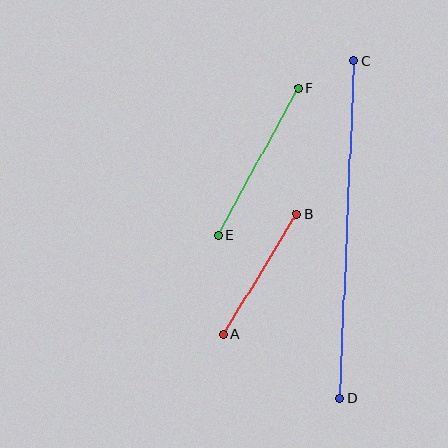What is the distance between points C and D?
The distance is approximately 338 pixels.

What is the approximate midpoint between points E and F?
The midpoint is at approximately (258, 162) pixels.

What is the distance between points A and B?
The distance is approximately 141 pixels.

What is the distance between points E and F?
The distance is approximately 168 pixels.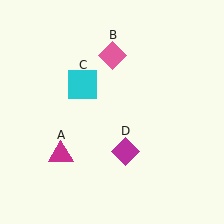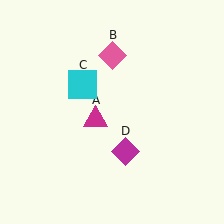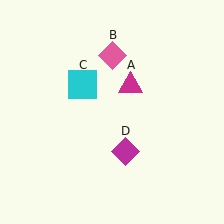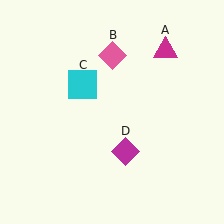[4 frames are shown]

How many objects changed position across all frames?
1 object changed position: magenta triangle (object A).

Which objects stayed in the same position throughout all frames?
Pink diamond (object B) and cyan square (object C) and magenta diamond (object D) remained stationary.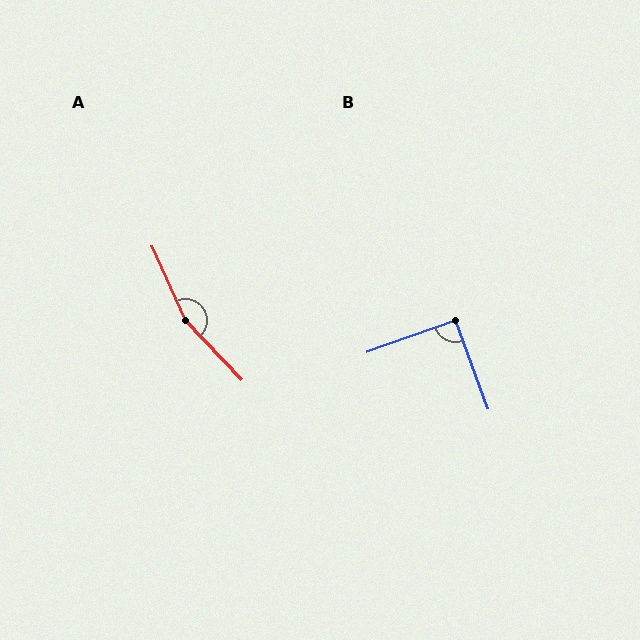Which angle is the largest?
A, at approximately 161 degrees.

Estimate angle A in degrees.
Approximately 161 degrees.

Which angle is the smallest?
B, at approximately 91 degrees.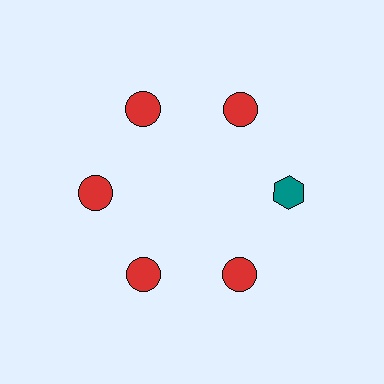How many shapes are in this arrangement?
There are 6 shapes arranged in a ring pattern.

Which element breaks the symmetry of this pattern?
The teal hexagon at roughly the 3 o'clock position breaks the symmetry. All other shapes are red circles.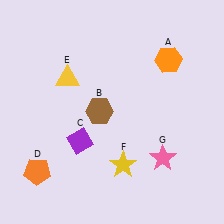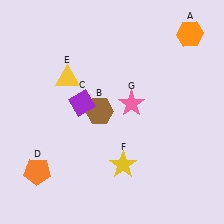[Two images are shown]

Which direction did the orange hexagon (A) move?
The orange hexagon (A) moved up.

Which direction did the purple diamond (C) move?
The purple diamond (C) moved up.